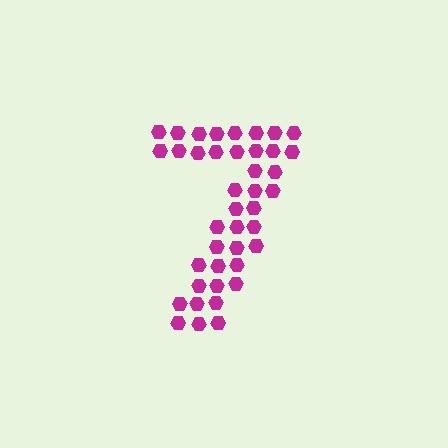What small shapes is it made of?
It is made of small hexagons.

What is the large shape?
The large shape is the digit 7.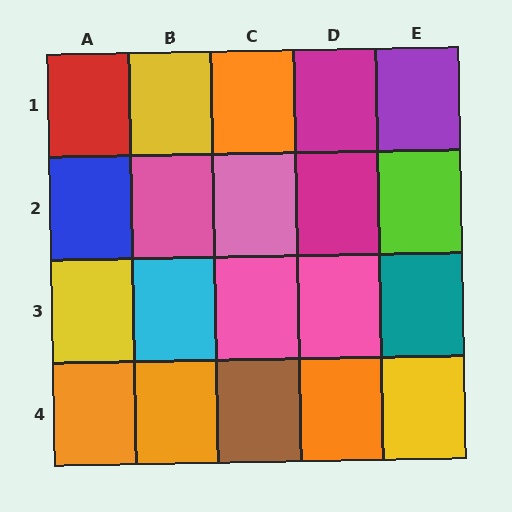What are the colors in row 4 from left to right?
Orange, orange, brown, orange, yellow.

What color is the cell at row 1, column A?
Red.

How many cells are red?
1 cell is red.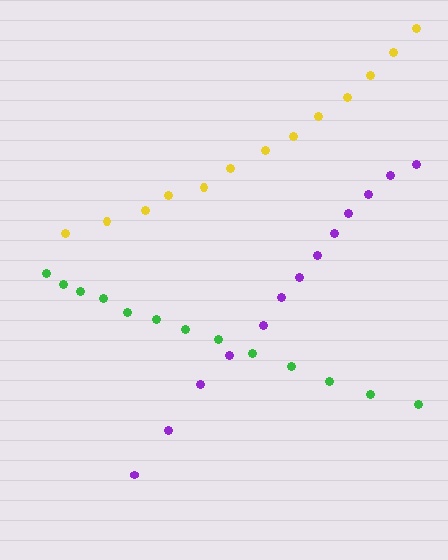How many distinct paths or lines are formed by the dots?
There are 3 distinct paths.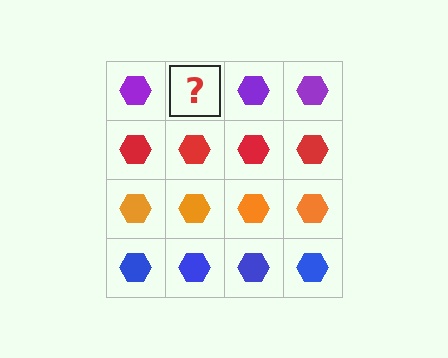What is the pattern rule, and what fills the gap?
The rule is that each row has a consistent color. The gap should be filled with a purple hexagon.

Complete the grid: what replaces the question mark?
The question mark should be replaced with a purple hexagon.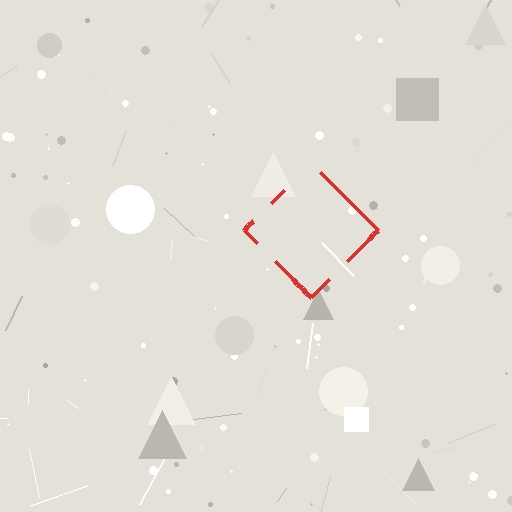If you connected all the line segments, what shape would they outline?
They would outline a diamond.